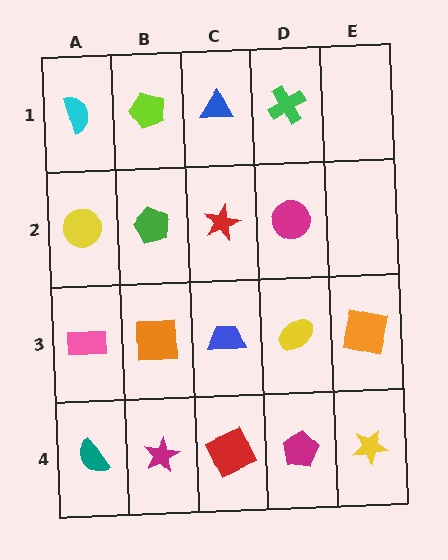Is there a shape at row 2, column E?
No, that cell is empty.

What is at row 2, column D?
A magenta circle.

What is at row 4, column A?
A teal semicircle.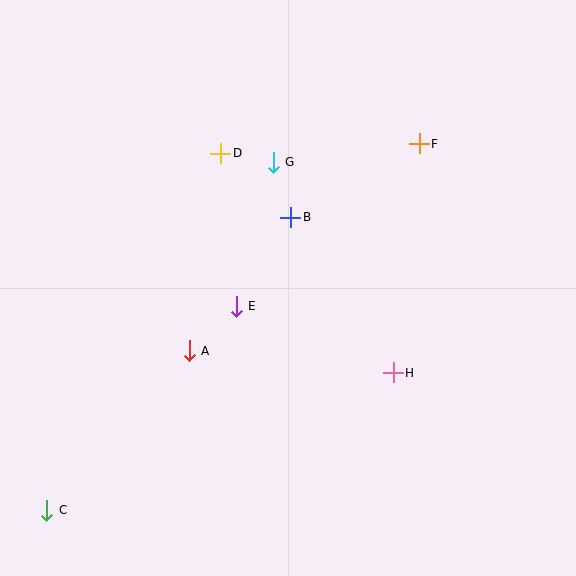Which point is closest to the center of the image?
Point E at (236, 306) is closest to the center.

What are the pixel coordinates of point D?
Point D is at (221, 153).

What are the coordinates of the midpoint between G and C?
The midpoint between G and C is at (160, 336).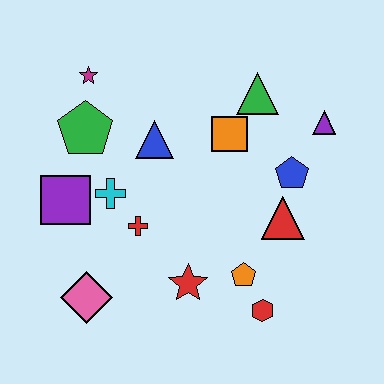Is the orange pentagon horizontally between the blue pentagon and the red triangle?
No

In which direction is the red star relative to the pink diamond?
The red star is to the right of the pink diamond.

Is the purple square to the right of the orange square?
No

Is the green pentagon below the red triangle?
No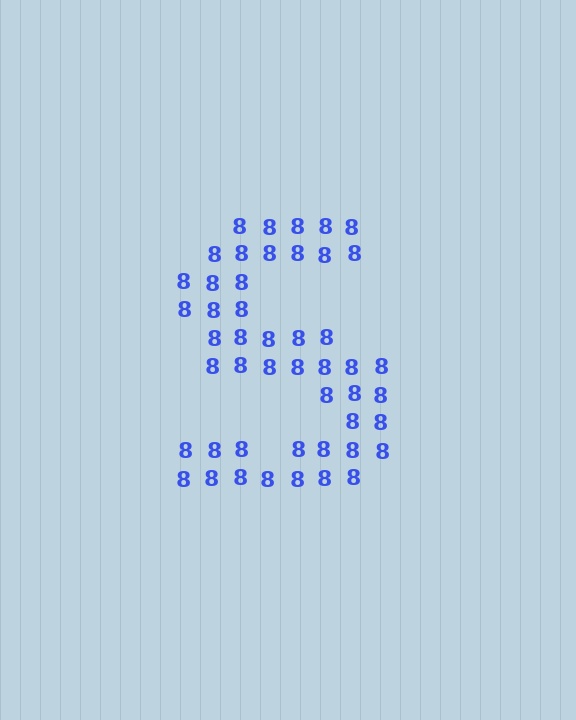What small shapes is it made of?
It is made of small digit 8's.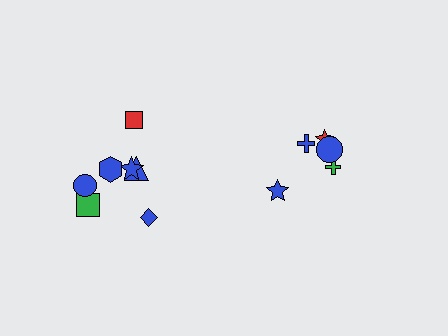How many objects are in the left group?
There are 7 objects.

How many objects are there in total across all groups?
There are 12 objects.